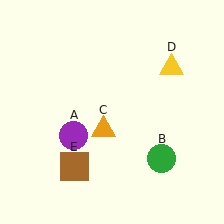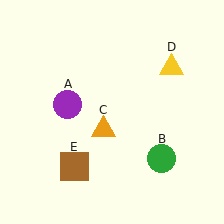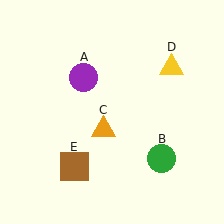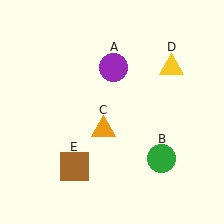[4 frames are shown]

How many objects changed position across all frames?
1 object changed position: purple circle (object A).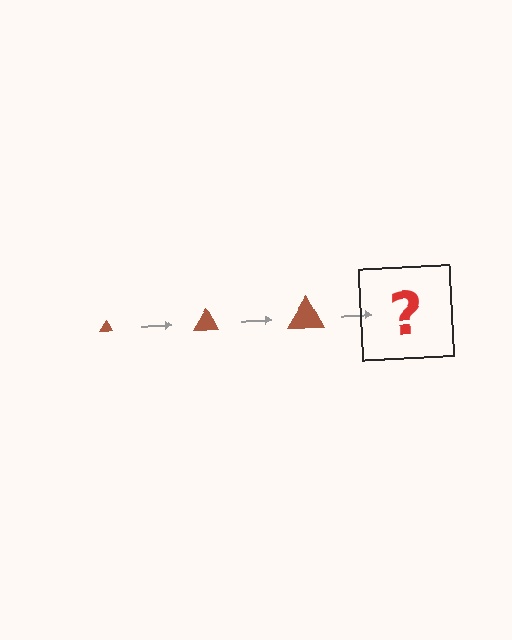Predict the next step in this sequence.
The next step is a brown triangle, larger than the previous one.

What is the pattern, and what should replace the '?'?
The pattern is that the triangle gets progressively larger each step. The '?' should be a brown triangle, larger than the previous one.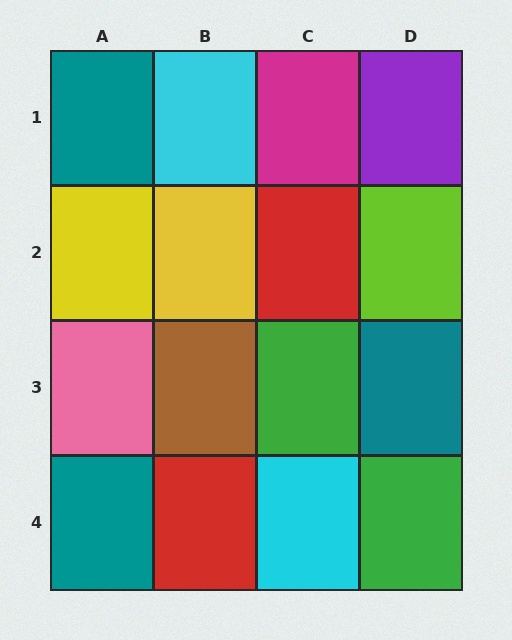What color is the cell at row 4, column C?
Cyan.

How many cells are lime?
1 cell is lime.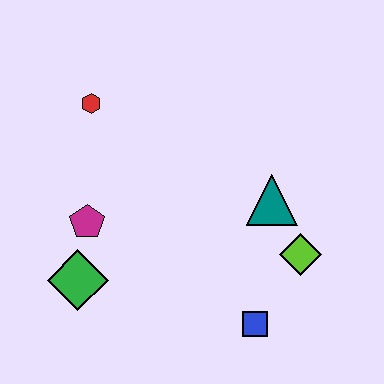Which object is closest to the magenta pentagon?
The green diamond is closest to the magenta pentagon.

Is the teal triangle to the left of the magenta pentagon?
No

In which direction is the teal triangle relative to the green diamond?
The teal triangle is to the right of the green diamond.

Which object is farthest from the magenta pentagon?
The lime diamond is farthest from the magenta pentagon.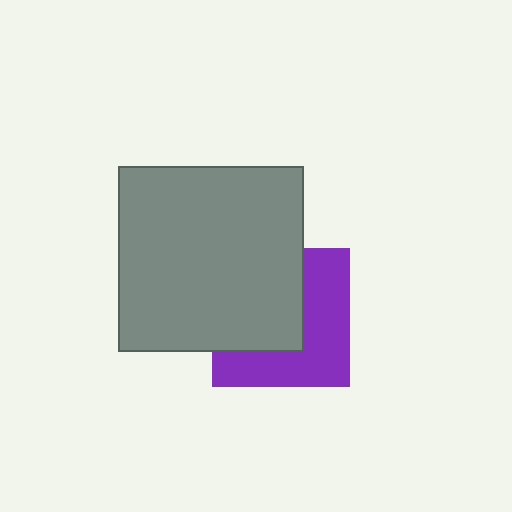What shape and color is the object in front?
The object in front is a gray square.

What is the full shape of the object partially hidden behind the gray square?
The partially hidden object is a purple square.